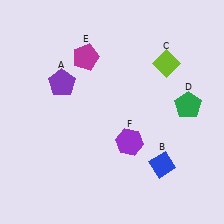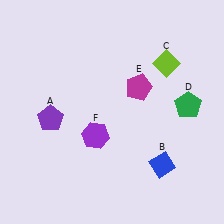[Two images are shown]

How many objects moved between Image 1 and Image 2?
3 objects moved between the two images.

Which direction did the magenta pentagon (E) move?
The magenta pentagon (E) moved right.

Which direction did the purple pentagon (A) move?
The purple pentagon (A) moved down.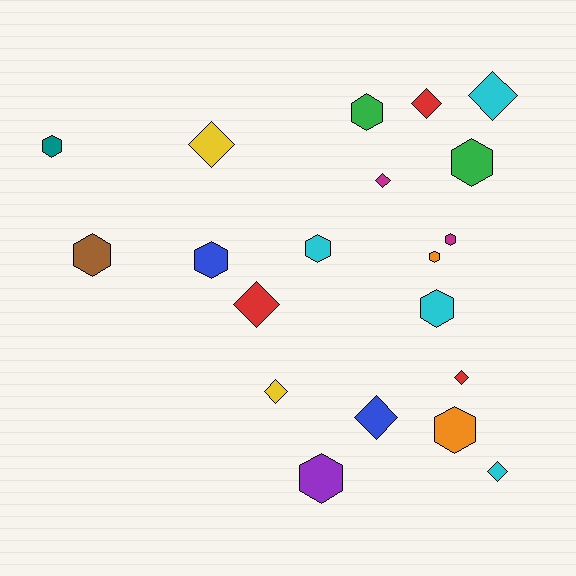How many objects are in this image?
There are 20 objects.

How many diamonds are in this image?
There are 9 diamonds.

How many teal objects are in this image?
There is 1 teal object.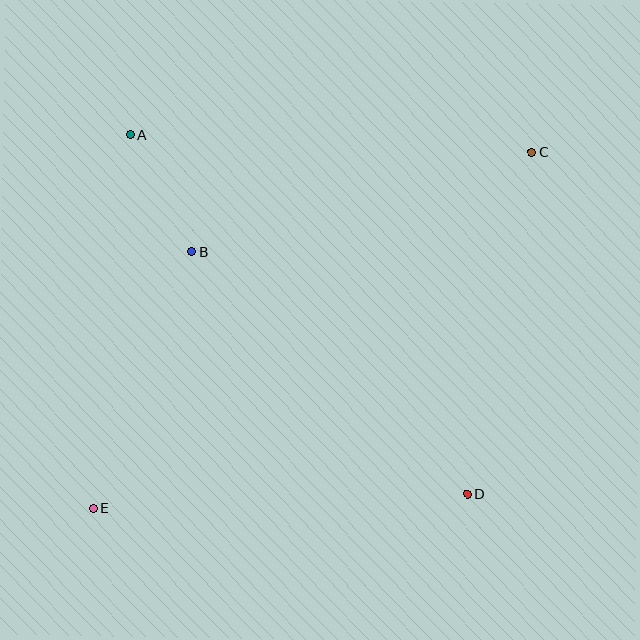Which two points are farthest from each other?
Points C and E are farthest from each other.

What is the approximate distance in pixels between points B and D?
The distance between B and D is approximately 367 pixels.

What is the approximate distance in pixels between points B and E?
The distance between B and E is approximately 275 pixels.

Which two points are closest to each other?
Points A and B are closest to each other.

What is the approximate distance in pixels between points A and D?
The distance between A and D is approximately 493 pixels.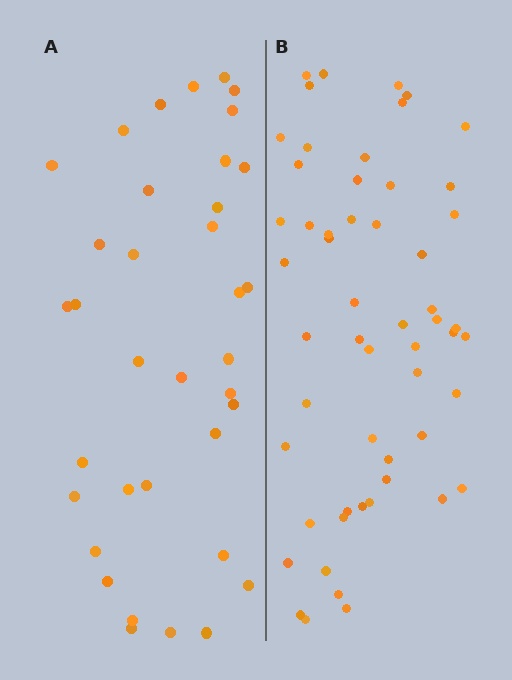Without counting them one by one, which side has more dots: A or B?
Region B (the right region) has more dots.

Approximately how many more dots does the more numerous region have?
Region B has approximately 20 more dots than region A.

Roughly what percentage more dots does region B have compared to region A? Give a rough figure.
About 55% more.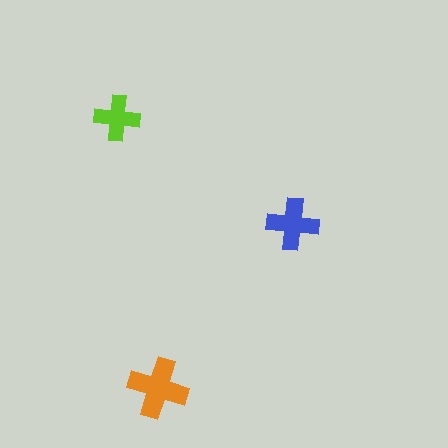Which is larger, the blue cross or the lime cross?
The blue one.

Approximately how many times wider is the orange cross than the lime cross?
About 1.5 times wider.